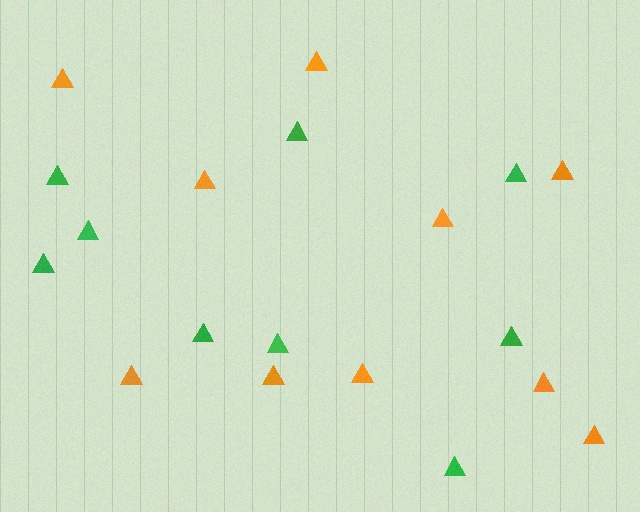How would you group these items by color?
There are 2 groups: one group of orange triangles (10) and one group of green triangles (9).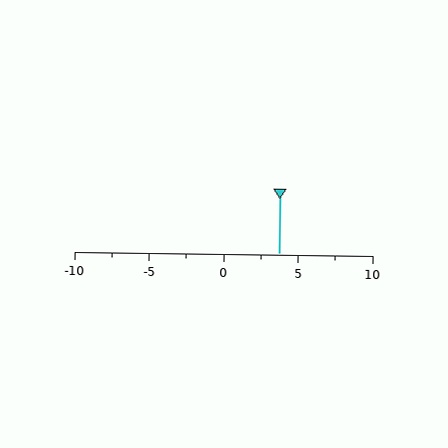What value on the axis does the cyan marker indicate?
The marker indicates approximately 3.8.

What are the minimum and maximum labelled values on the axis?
The axis runs from -10 to 10.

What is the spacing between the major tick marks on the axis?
The major ticks are spaced 5 apart.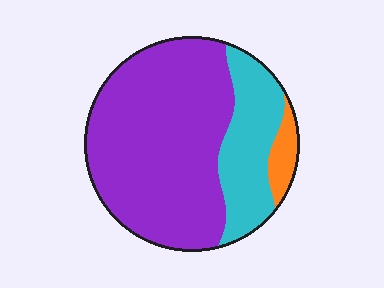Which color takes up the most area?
Purple, at roughly 70%.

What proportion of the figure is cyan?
Cyan covers about 25% of the figure.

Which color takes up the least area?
Orange, at roughly 5%.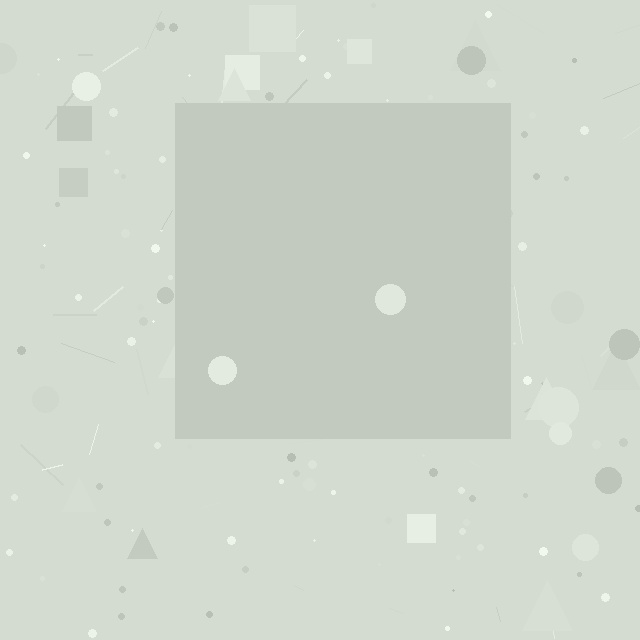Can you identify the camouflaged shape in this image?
The camouflaged shape is a square.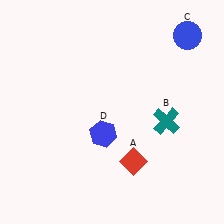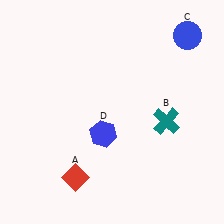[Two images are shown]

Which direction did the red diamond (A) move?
The red diamond (A) moved left.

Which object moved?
The red diamond (A) moved left.